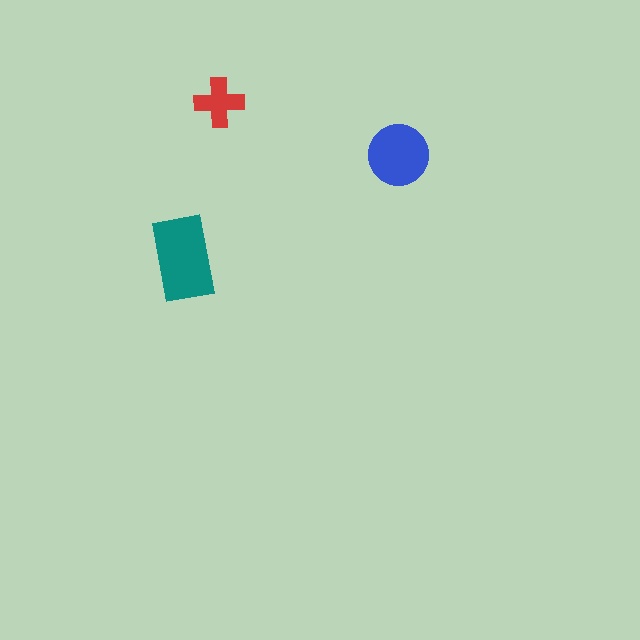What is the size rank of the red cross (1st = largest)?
3rd.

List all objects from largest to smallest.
The teal rectangle, the blue circle, the red cross.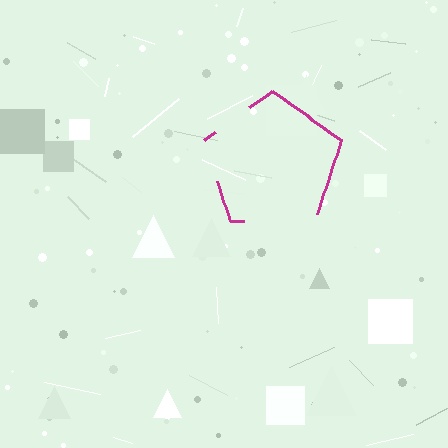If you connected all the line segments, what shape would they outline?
They would outline a pentagon.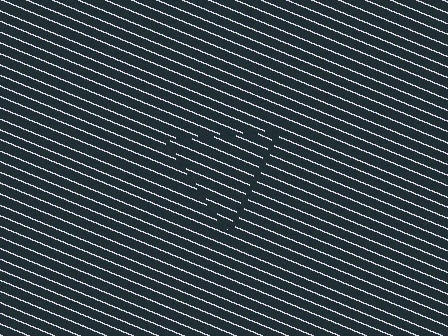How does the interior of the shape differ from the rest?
The interior of the shape contains the same grating, shifted by half a period — the contour is defined by the phase discontinuity where line-ends from the inner and outer gratings abut.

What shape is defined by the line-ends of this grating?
An illusory triangle. The interior of the shape contains the same grating, shifted by half a period — the contour is defined by the phase discontinuity where line-ends from the inner and outer gratings abut.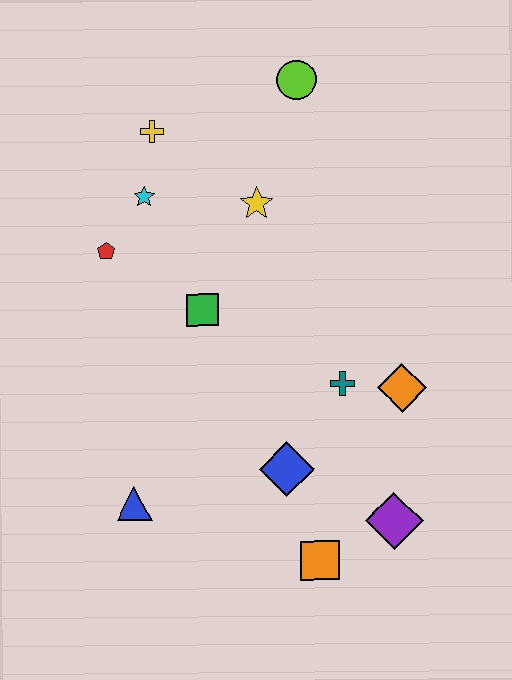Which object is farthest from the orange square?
The lime circle is farthest from the orange square.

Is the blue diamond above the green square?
No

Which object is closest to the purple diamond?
The orange square is closest to the purple diamond.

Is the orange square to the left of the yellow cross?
No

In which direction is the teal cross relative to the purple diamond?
The teal cross is above the purple diamond.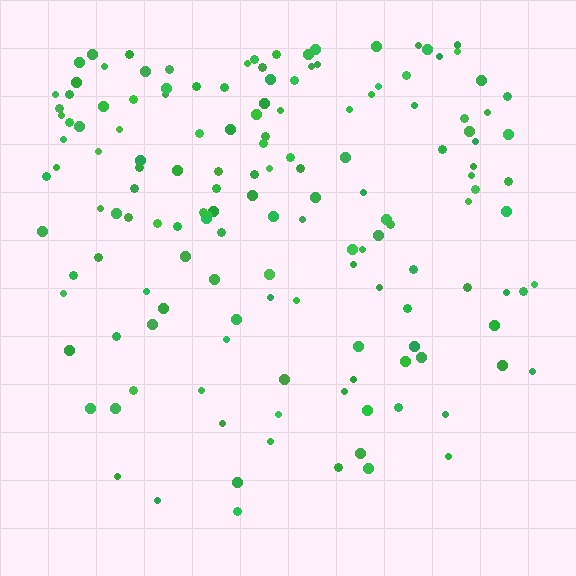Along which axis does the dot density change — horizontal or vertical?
Vertical.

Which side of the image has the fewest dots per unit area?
The bottom.